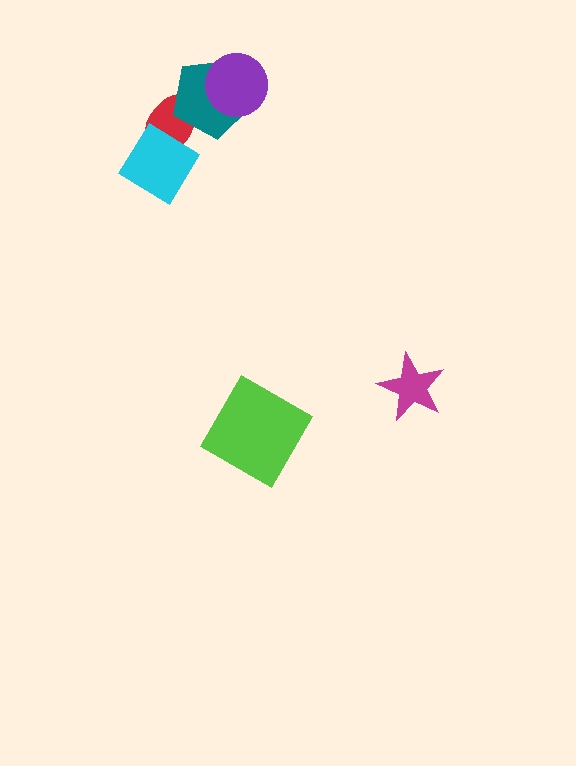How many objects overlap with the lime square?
0 objects overlap with the lime square.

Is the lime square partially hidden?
No, no other shape covers it.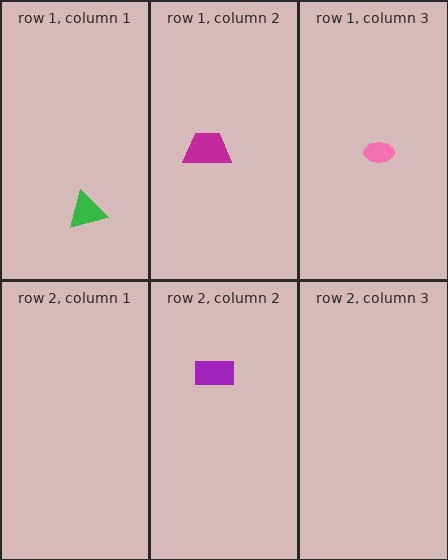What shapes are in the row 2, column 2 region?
The purple rectangle.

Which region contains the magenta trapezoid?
The row 1, column 2 region.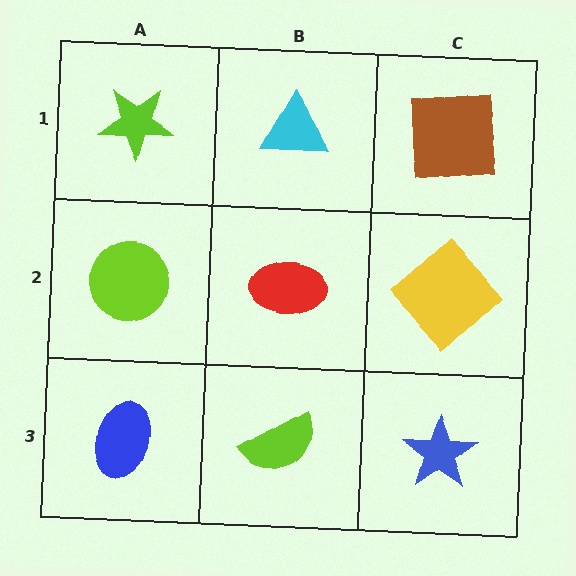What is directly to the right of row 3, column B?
A blue star.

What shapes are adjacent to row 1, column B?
A red ellipse (row 2, column B), a lime star (row 1, column A), a brown square (row 1, column C).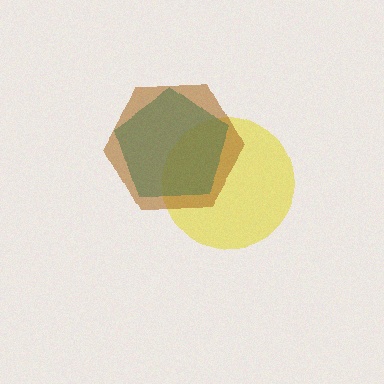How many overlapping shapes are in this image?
There are 3 overlapping shapes in the image.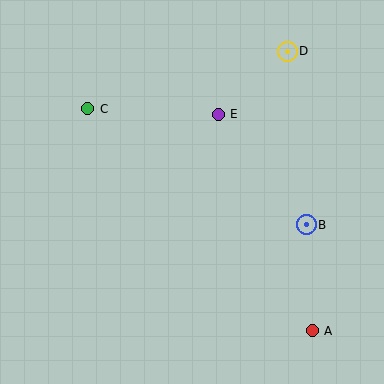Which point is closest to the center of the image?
Point E at (218, 114) is closest to the center.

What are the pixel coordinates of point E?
Point E is at (218, 114).